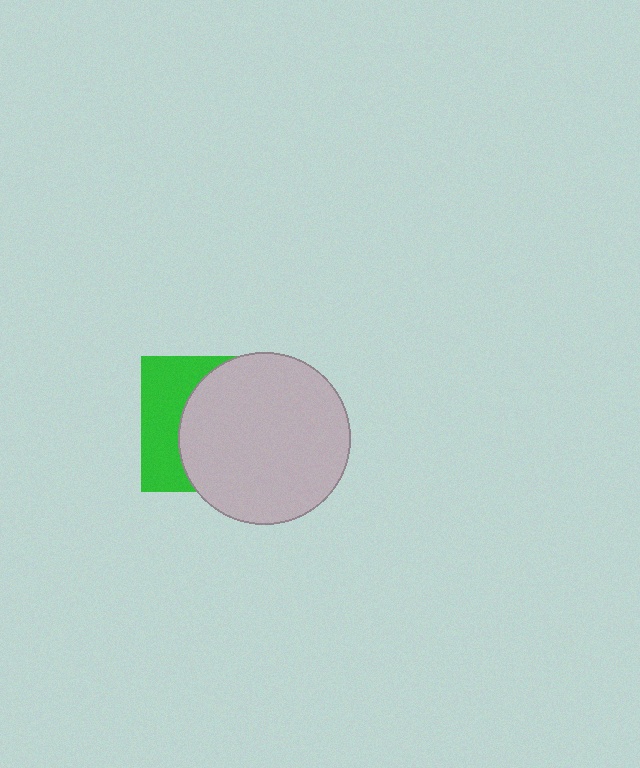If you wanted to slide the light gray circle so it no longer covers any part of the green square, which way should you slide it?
Slide it right — that is the most direct way to separate the two shapes.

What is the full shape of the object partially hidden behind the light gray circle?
The partially hidden object is a green square.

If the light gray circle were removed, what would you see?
You would see the complete green square.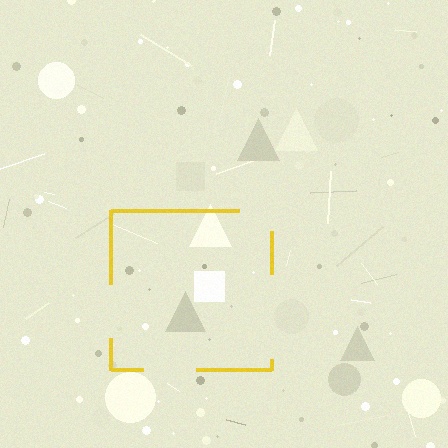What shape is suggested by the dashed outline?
The dashed outline suggests a square.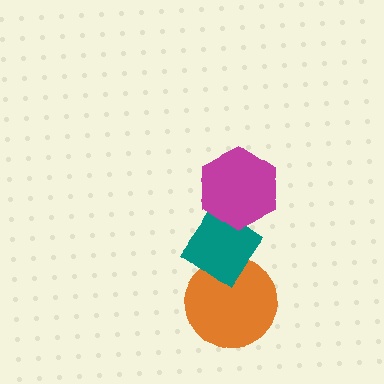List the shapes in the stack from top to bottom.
From top to bottom: the magenta hexagon, the teal diamond, the orange circle.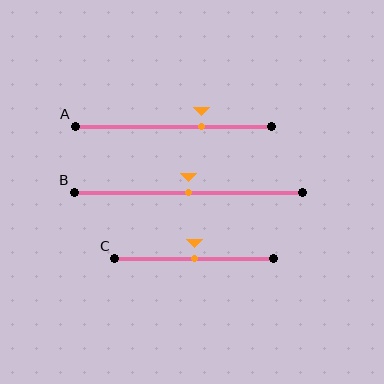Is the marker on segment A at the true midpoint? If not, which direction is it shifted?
No, the marker on segment A is shifted to the right by about 14% of the segment length.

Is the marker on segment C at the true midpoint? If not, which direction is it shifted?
Yes, the marker on segment C is at the true midpoint.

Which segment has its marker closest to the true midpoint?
Segment B has its marker closest to the true midpoint.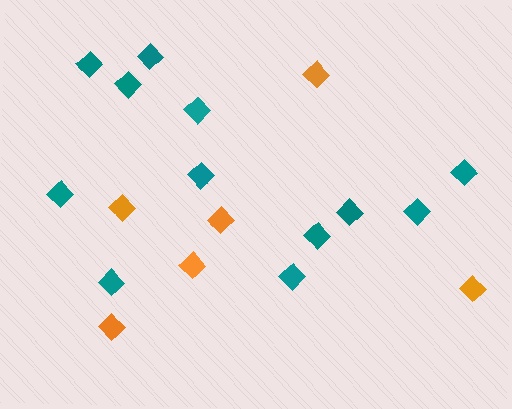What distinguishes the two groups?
There are 2 groups: one group of orange diamonds (6) and one group of teal diamonds (12).